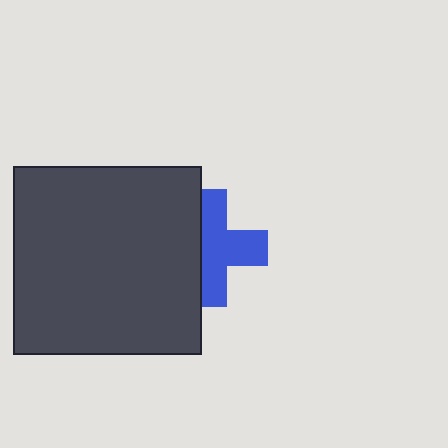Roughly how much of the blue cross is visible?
About half of it is visible (roughly 63%).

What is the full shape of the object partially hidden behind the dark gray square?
The partially hidden object is a blue cross.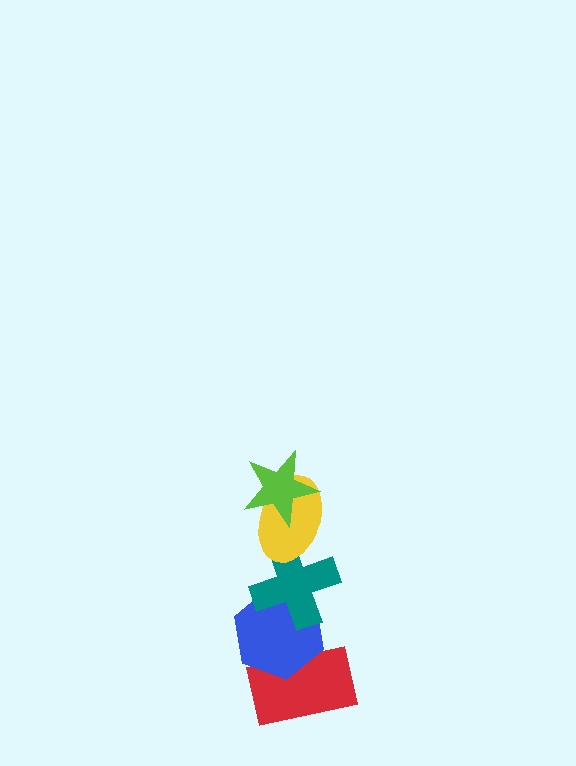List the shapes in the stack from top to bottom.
From top to bottom: the lime star, the yellow ellipse, the teal cross, the blue hexagon, the red rectangle.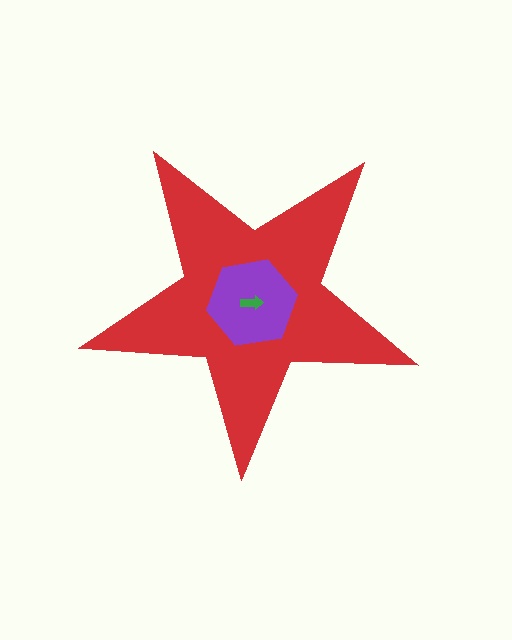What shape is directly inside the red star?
The purple hexagon.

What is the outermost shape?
The red star.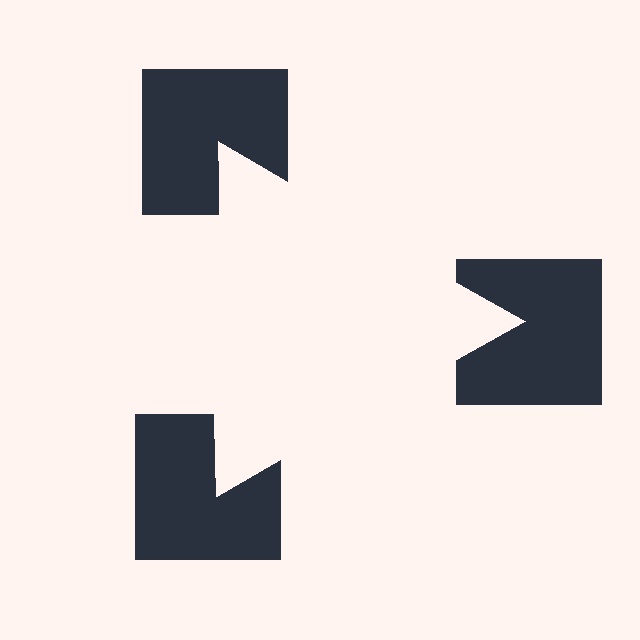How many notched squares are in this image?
There are 3 — one at each vertex of the illusory triangle.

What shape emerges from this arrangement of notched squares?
An illusory triangle — its edges are inferred from the aligned wedge cuts in the notched squares, not physically drawn.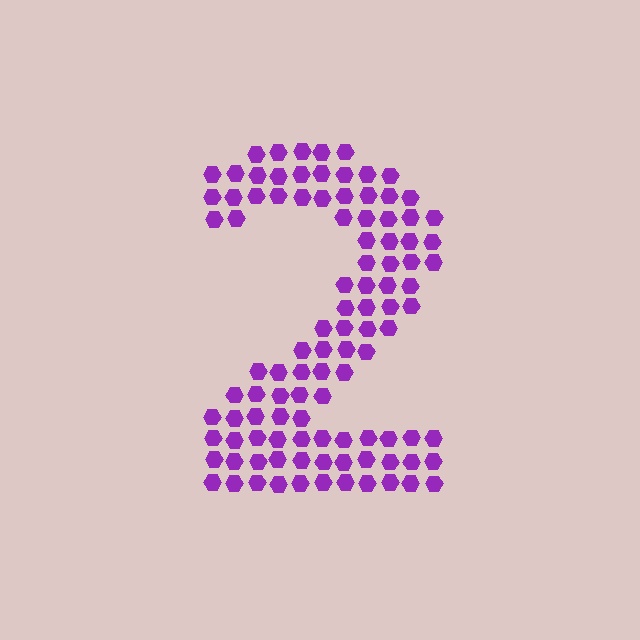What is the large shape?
The large shape is the digit 2.